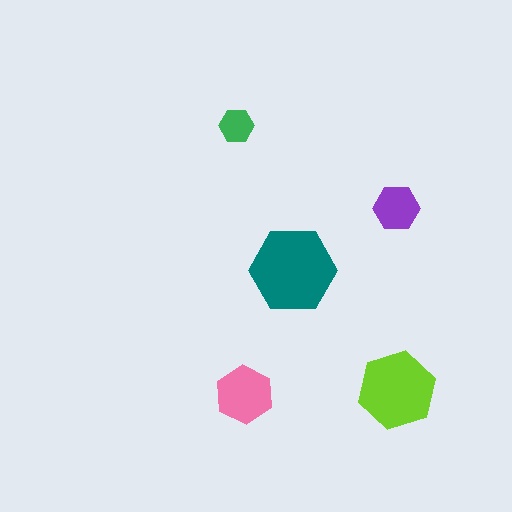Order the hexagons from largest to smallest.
the teal one, the lime one, the pink one, the purple one, the green one.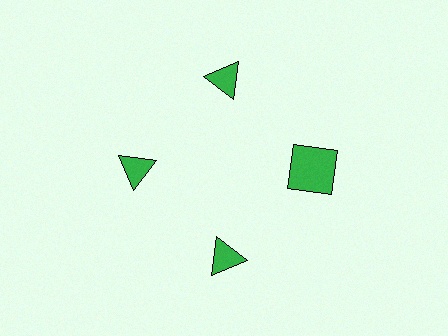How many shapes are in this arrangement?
There are 4 shapes arranged in a ring pattern.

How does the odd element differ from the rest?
It has a different shape: square instead of triangle.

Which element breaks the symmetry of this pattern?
The green square at roughly the 3 o'clock position breaks the symmetry. All other shapes are green triangles.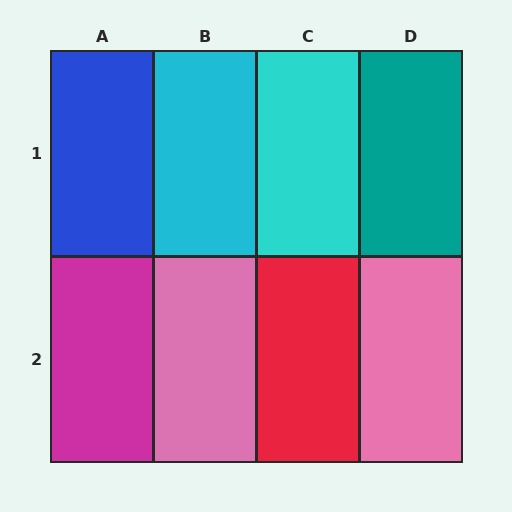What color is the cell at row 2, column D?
Pink.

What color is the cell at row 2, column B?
Pink.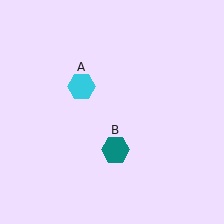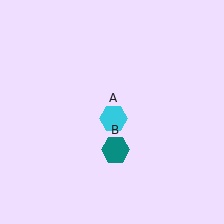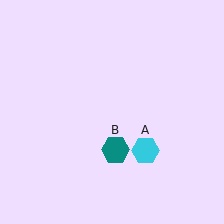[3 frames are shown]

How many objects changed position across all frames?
1 object changed position: cyan hexagon (object A).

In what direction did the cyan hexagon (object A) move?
The cyan hexagon (object A) moved down and to the right.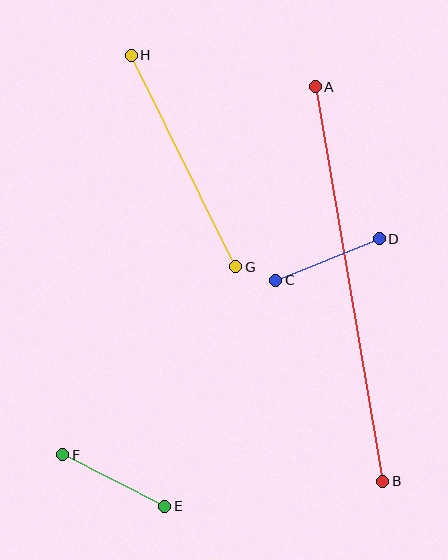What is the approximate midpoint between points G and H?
The midpoint is at approximately (183, 161) pixels.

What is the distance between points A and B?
The distance is approximately 400 pixels.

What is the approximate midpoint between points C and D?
The midpoint is at approximately (328, 260) pixels.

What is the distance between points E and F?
The distance is approximately 114 pixels.